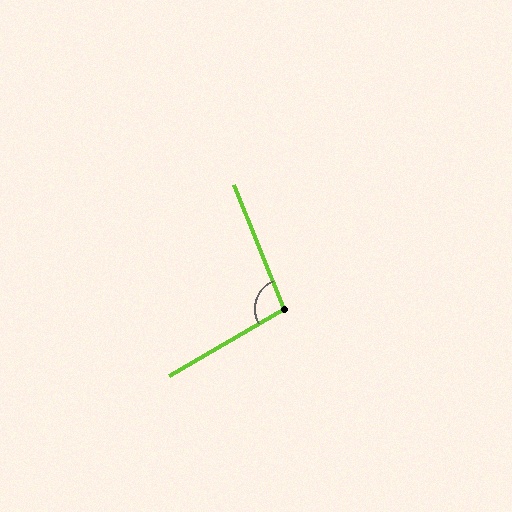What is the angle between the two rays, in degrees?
Approximately 98 degrees.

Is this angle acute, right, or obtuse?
It is obtuse.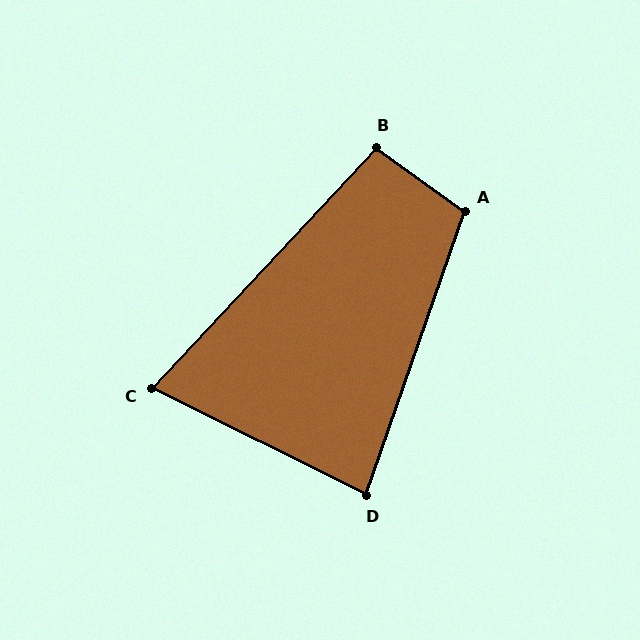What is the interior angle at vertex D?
Approximately 83 degrees (acute).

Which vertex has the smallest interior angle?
C, at approximately 73 degrees.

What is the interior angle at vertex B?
Approximately 97 degrees (obtuse).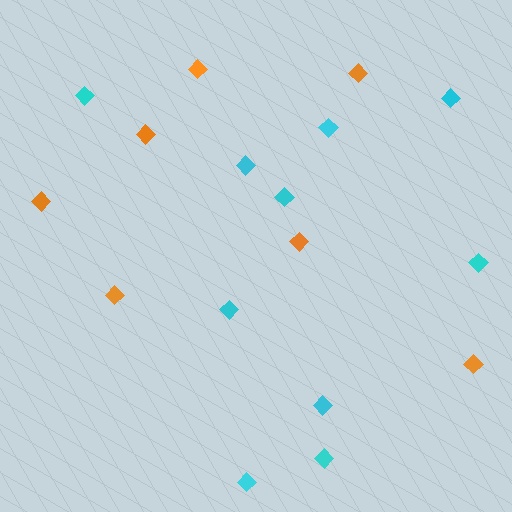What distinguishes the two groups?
There are 2 groups: one group of cyan diamonds (10) and one group of orange diamonds (7).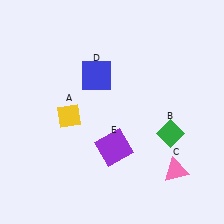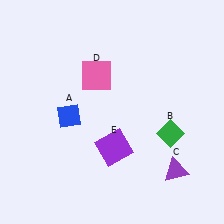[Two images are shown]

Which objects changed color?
A changed from yellow to blue. C changed from pink to purple. D changed from blue to pink.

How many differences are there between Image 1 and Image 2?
There are 3 differences between the two images.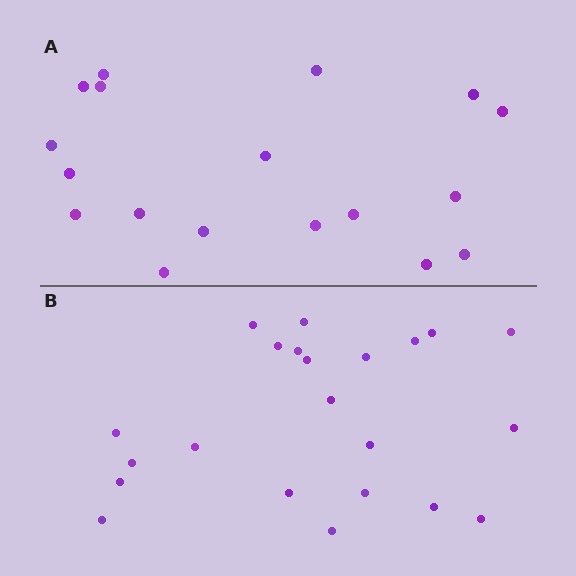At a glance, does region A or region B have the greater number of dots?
Region B (the bottom region) has more dots.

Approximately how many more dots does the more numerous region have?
Region B has about 4 more dots than region A.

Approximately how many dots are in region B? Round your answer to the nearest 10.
About 20 dots. (The exact count is 22, which rounds to 20.)